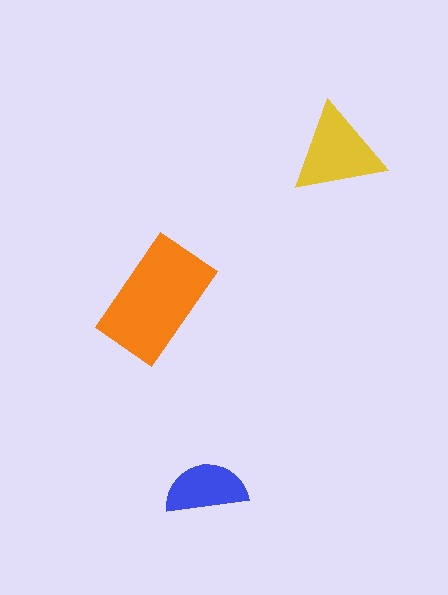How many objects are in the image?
There are 3 objects in the image.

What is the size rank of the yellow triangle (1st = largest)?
2nd.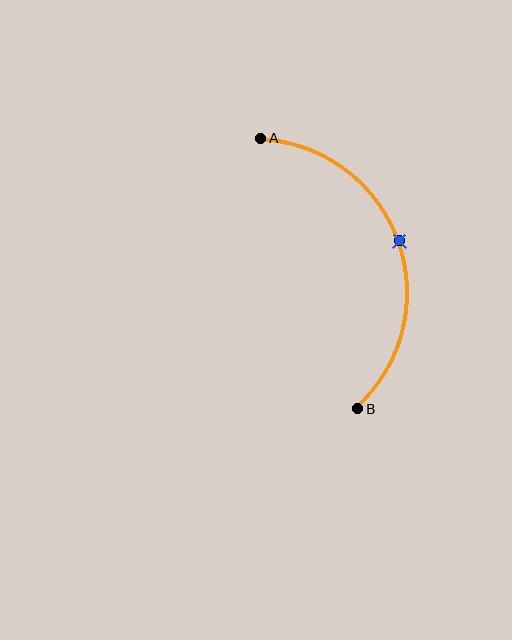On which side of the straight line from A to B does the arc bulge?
The arc bulges to the right of the straight line connecting A and B.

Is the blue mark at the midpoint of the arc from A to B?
Yes. The blue mark lies on the arc at equal arc-length from both A and B — it is the arc midpoint.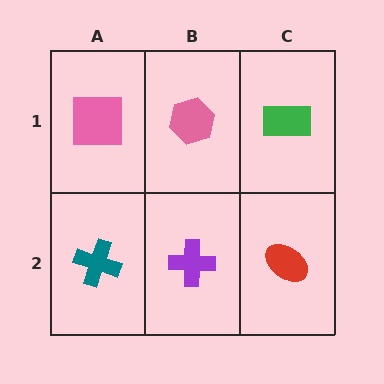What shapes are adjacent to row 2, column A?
A pink square (row 1, column A), a purple cross (row 2, column B).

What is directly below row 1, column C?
A red ellipse.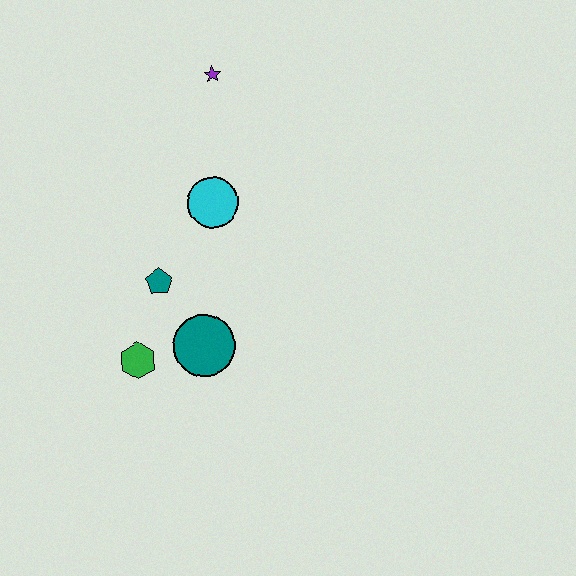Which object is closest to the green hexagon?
The teal circle is closest to the green hexagon.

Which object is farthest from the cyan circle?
The green hexagon is farthest from the cyan circle.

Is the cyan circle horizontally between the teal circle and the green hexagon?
No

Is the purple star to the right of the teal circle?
Yes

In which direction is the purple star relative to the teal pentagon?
The purple star is above the teal pentagon.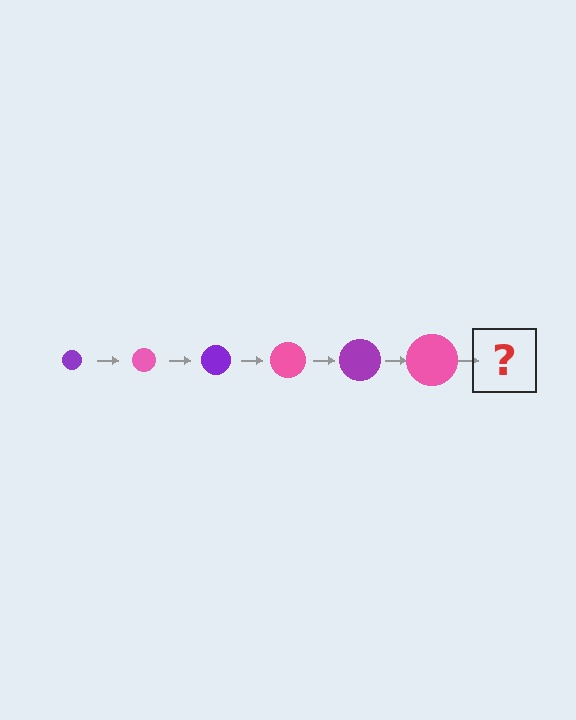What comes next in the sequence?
The next element should be a purple circle, larger than the previous one.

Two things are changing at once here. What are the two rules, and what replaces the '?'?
The two rules are that the circle grows larger each step and the color cycles through purple and pink. The '?' should be a purple circle, larger than the previous one.